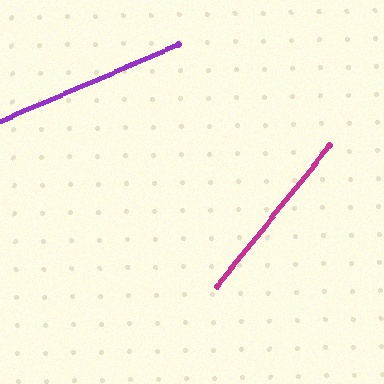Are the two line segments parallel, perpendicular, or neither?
Neither parallel nor perpendicular — they differ by about 28°.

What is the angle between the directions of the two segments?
Approximately 28 degrees.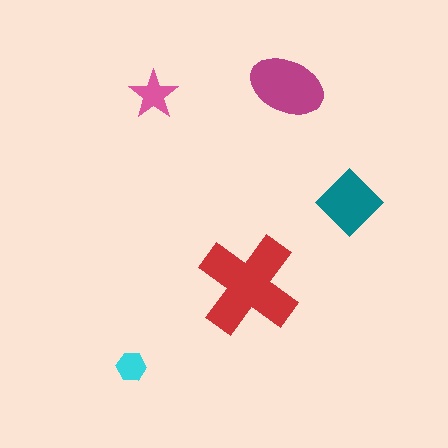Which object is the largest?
The red cross.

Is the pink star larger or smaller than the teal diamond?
Smaller.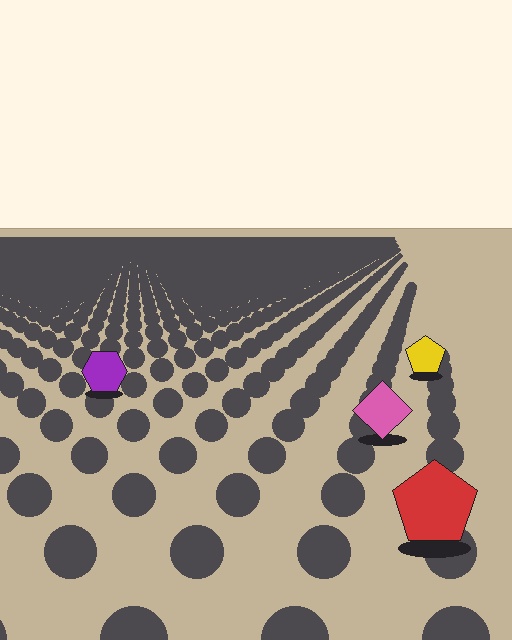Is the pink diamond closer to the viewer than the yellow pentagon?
Yes. The pink diamond is closer — you can tell from the texture gradient: the ground texture is coarser near it.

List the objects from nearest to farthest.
From nearest to farthest: the red pentagon, the pink diamond, the purple hexagon, the yellow pentagon.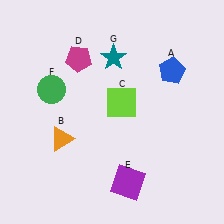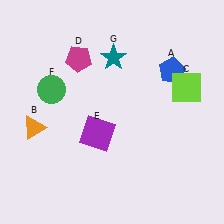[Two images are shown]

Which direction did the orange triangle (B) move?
The orange triangle (B) moved left.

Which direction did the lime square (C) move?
The lime square (C) moved right.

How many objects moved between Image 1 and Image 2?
3 objects moved between the two images.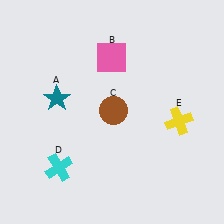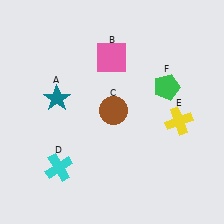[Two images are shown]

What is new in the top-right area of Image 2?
A green pentagon (F) was added in the top-right area of Image 2.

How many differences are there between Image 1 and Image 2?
There is 1 difference between the two images.